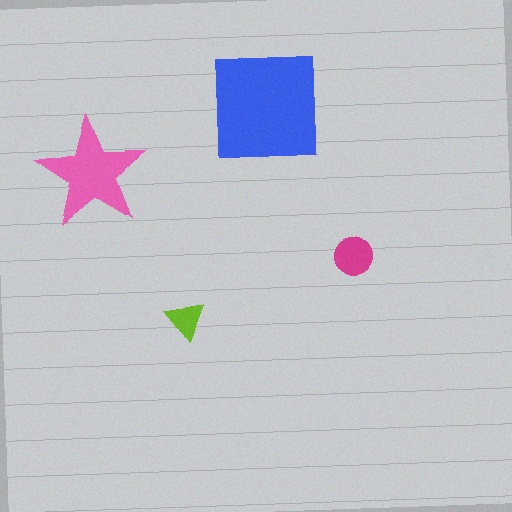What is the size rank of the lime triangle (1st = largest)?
4th.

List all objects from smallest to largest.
The lime triangle, the magenta circle, the pink star, the blue square.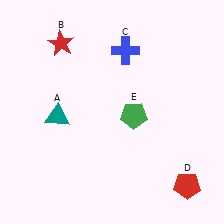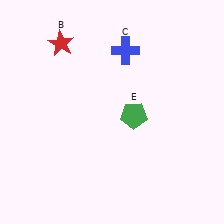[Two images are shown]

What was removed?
The teal triangle (A), the red pentagon (D) were removed in Image 2.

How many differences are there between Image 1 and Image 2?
There are 2 differences between the two images.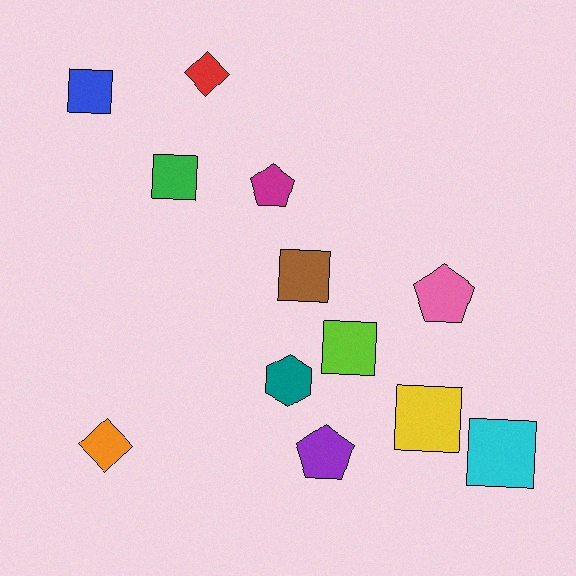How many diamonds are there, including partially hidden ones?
There are 2 diamonds.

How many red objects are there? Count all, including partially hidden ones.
There is 1 red object.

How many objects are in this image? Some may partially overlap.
There are 12 objects.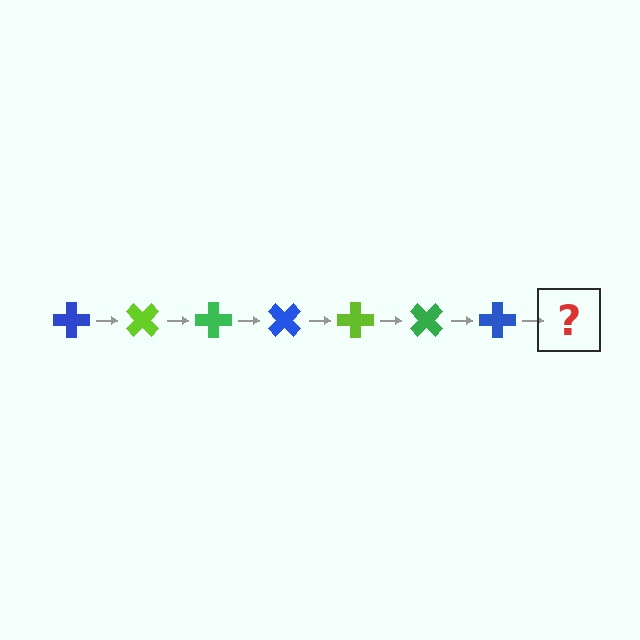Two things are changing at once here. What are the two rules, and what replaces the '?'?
The two rules are that it rotates 45 degrees each step and the color cycles through blue, lime, and green. The '?' should be a lime cross, rotated 315 degrees from the start.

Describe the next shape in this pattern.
It should be a lime cross, rotated 315 degrees from the start.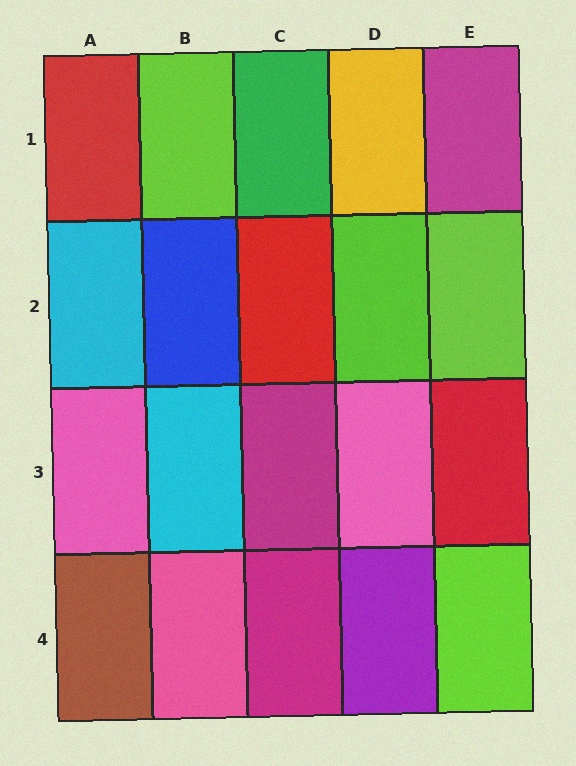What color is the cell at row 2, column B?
Blue.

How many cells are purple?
1 cell is purple.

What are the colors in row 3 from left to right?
Pink, cyan, magenta, pink, red.